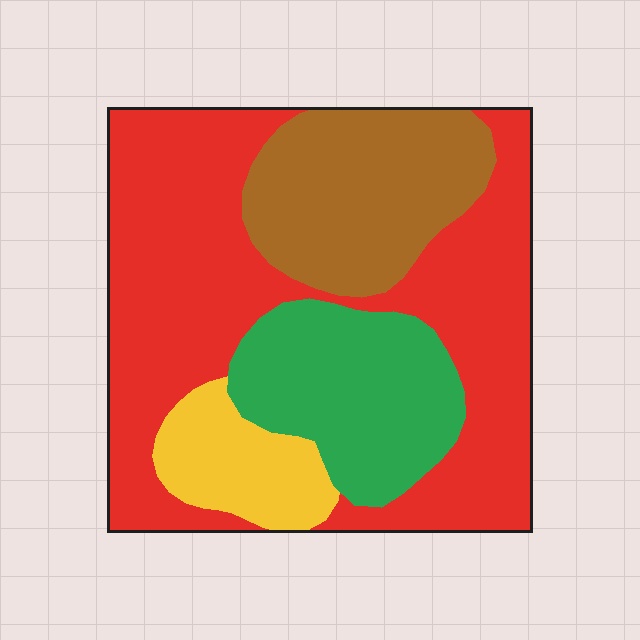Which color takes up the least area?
Yellow, at roughly 10%.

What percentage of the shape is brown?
Brown takes up about one fifth (1/5) of the shape.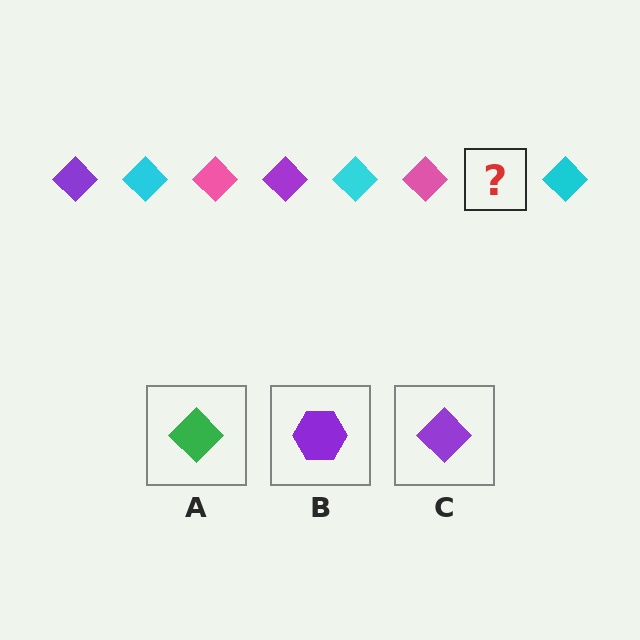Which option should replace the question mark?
Option C.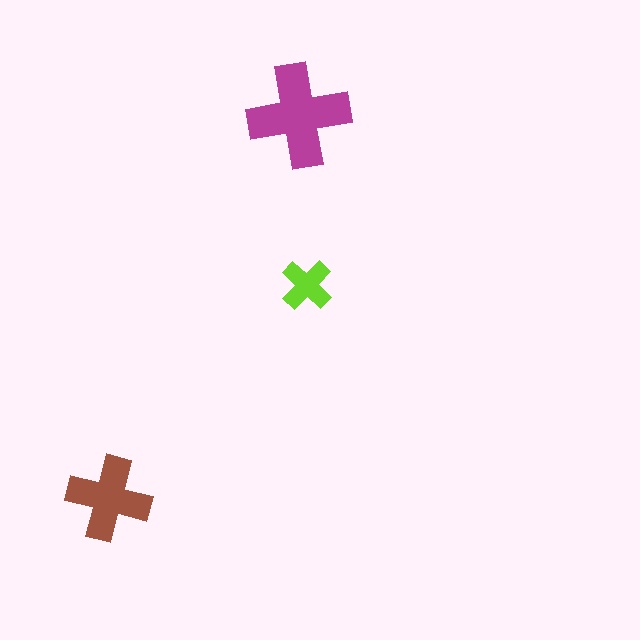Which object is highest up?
The magenta cross is topmost.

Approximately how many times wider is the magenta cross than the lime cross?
About 2 times wider.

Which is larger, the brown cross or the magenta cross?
The magenta one.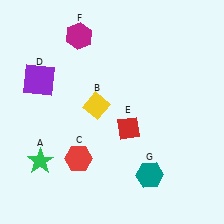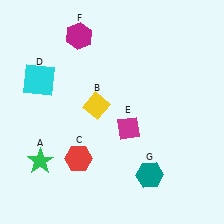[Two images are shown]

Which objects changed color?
D changed from purple to cyan. E changed from red to magenta.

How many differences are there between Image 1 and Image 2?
There are 2 differences between the two images.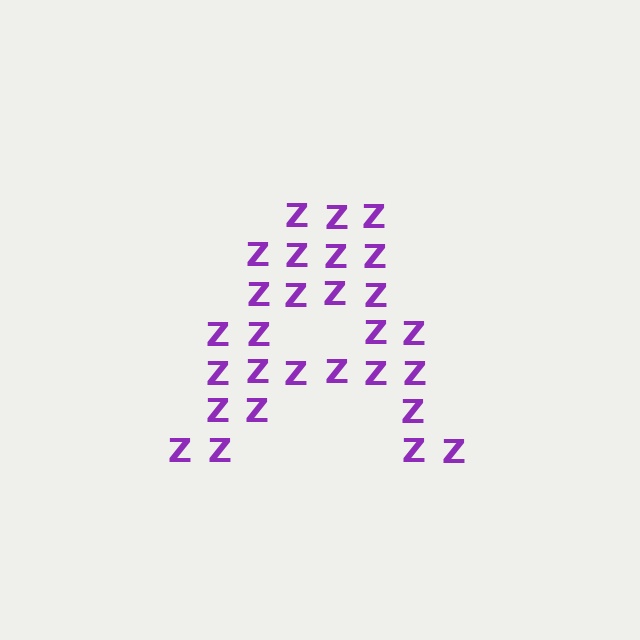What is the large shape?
The large shape is the letter A.